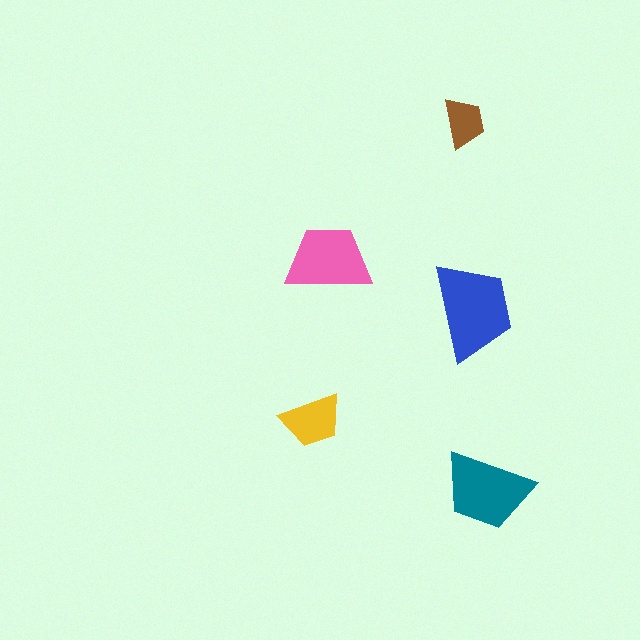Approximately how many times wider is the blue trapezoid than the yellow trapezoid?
About 1.5 times wider.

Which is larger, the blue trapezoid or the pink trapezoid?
The blue one.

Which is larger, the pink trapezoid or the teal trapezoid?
The teal one.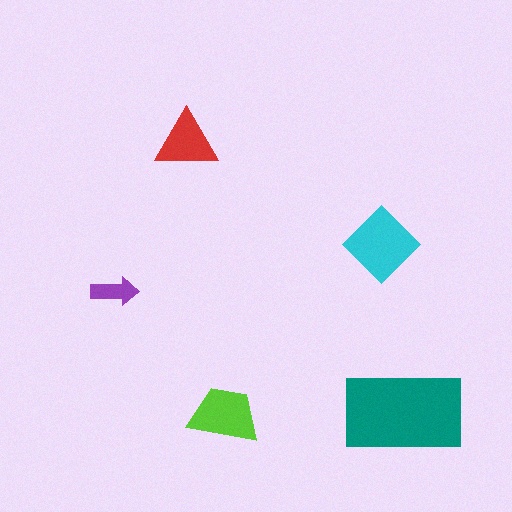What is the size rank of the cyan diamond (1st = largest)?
2nd.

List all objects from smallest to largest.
The purple arrow, the red triangle, the lime trapezoid, the cyan diamond, the teal rectangle.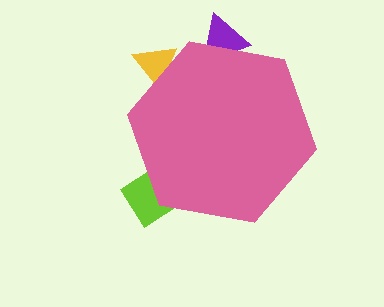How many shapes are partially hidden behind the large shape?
3 shapes are partially hidden.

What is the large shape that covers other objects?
A pink hexagon.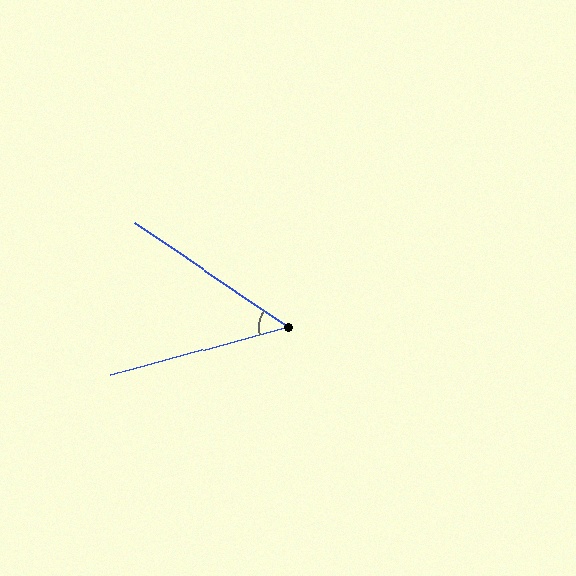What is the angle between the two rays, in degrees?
Approximately 49 degrees.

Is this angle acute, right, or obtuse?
It is acute.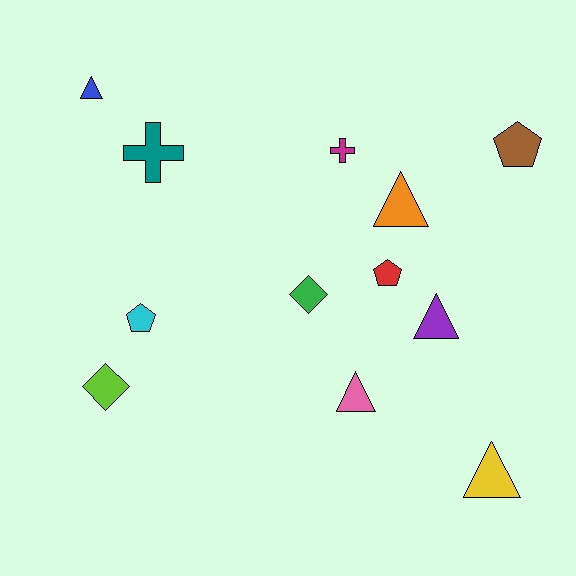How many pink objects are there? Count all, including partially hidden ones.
There is 1 pink object.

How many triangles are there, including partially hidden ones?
There are 5 triangles.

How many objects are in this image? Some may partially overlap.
There are 12 objects.